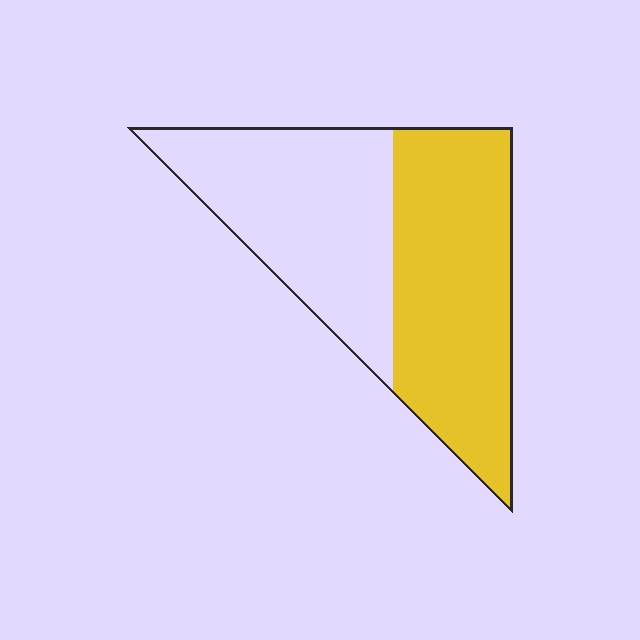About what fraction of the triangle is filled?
About one half (1/2).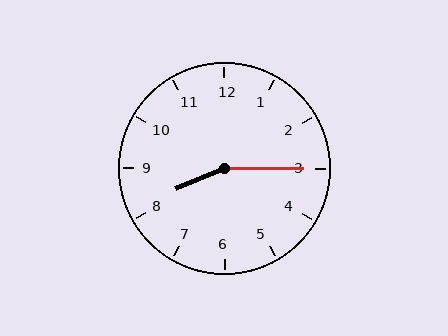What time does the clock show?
8:15.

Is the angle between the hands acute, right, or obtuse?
It is obtuse.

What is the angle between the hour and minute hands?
Approximately 158 degrees.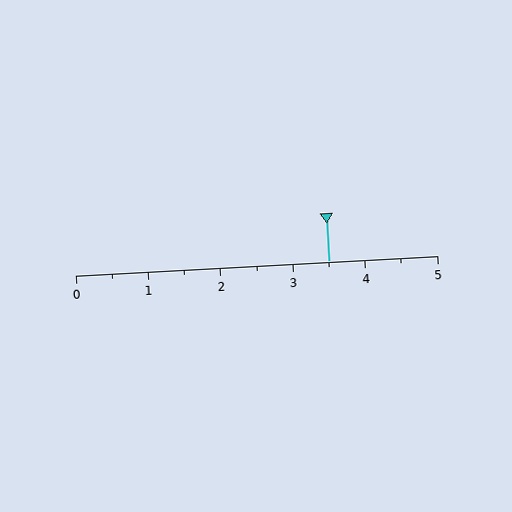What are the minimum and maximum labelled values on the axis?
The axis runs from 0 to 5.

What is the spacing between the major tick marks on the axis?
The major ticks are spaced 1 apart.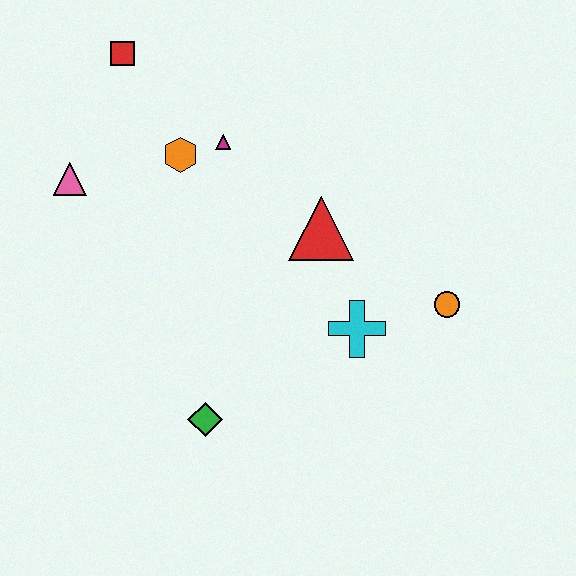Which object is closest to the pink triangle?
The orange hexagon is closest to the pink triangle.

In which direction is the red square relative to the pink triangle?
The red square is above the pink triangle.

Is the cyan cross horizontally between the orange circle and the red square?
Yes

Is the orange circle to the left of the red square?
No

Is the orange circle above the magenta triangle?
No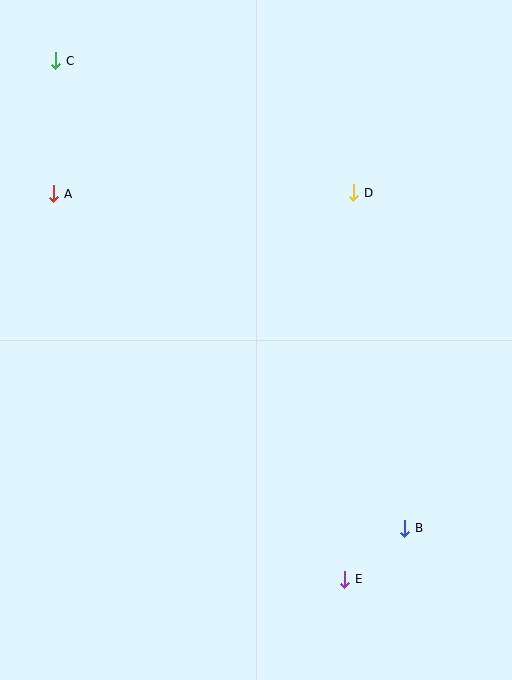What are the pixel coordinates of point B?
Point B is at (405, 528).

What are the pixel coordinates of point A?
Point A is at (54, 194).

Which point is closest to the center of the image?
Point D at (354, 193) is closest to the center.